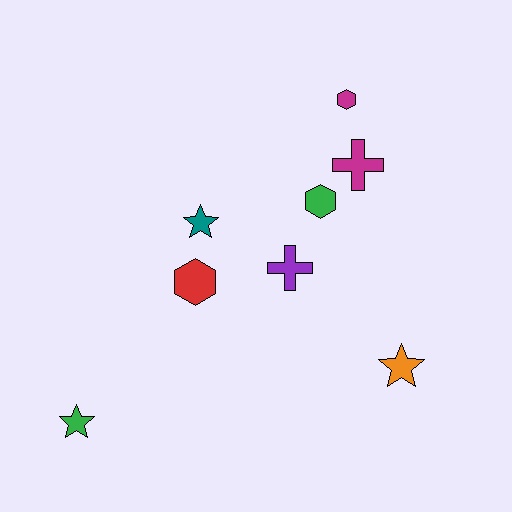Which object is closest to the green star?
The red hexagon is closest to the green star.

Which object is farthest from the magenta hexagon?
The green star is farthest from the magenta hexagon.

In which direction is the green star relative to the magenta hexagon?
The green star is below the magenta hexagon.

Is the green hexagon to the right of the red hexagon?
Yes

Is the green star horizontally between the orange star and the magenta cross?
No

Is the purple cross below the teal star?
Yes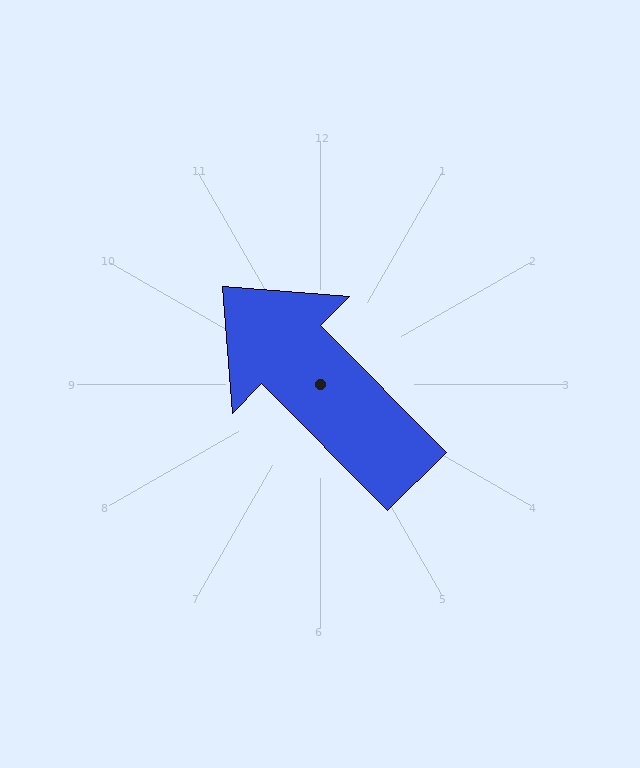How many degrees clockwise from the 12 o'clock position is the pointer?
Approximately 315 degrees.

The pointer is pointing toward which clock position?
Roughly 11 o'clock.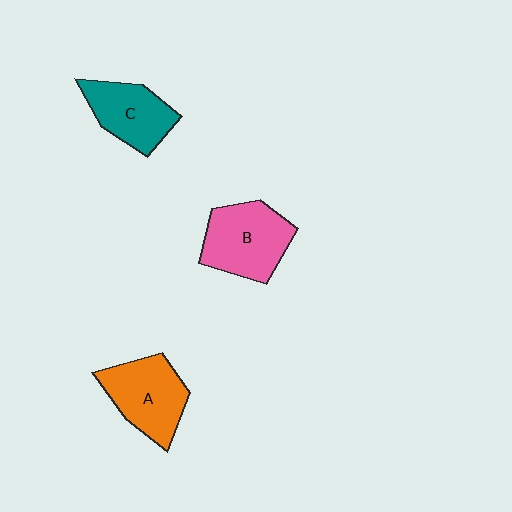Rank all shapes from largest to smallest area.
From largest to smallest: B (pink), A (orange), C (teal).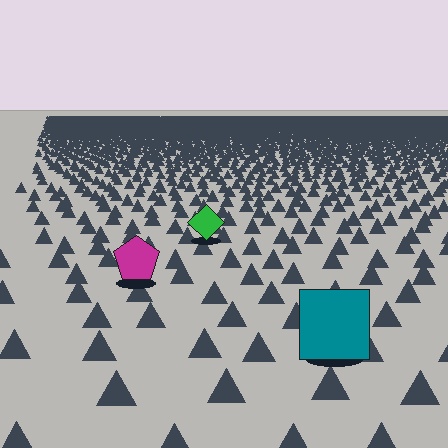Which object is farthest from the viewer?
The green diamond is farthest from the viewer. It appears smaller and the ground texture around it is denser.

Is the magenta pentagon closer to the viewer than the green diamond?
Yes. The magenta pentagon is closer — you can tell from the texture gradient: the ground texture is coarser near it.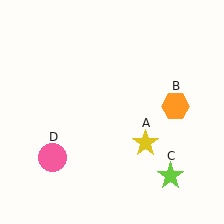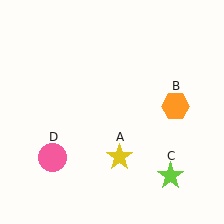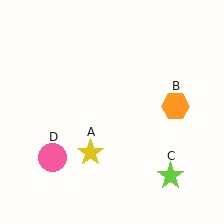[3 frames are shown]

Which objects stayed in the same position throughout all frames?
Orange hexagon (object B) and lime star (object C) and pink circle (object D) remained stationary.